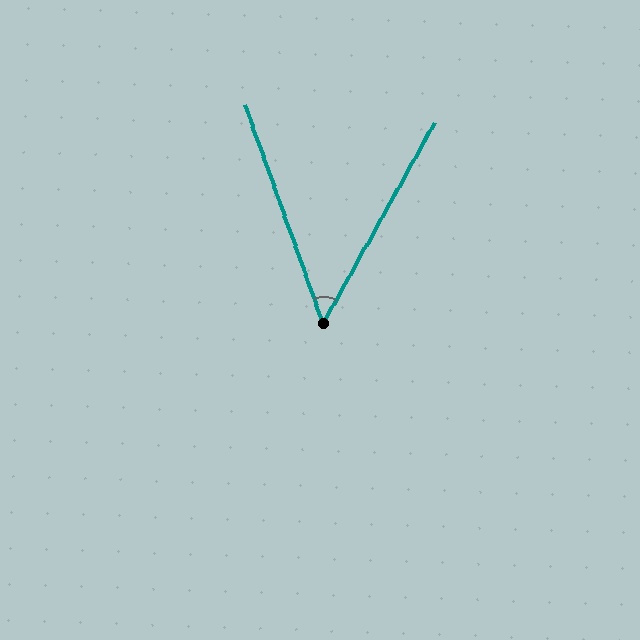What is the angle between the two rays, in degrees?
Approximately 49 degrees.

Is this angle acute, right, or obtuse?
It is acute.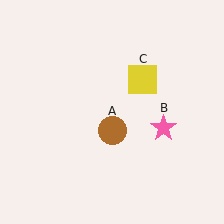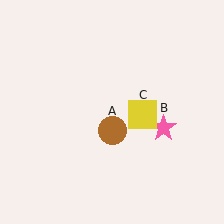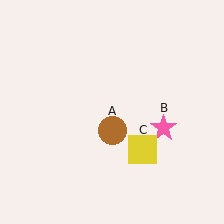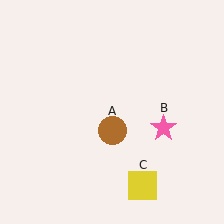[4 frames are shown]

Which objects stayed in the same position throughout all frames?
Brown circle (object A) and pink star (object B) remained stationary.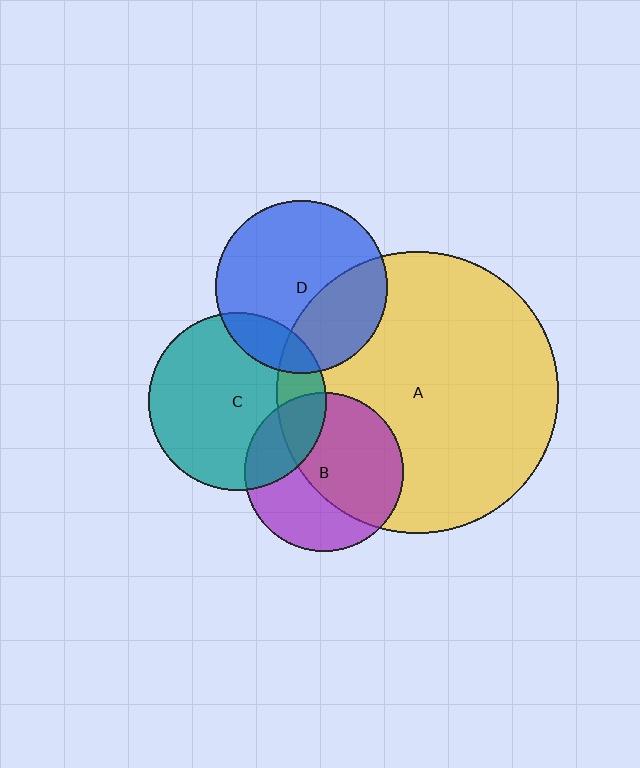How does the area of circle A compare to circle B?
Approximately 3.1 times.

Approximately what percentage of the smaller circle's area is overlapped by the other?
Approximately 15%.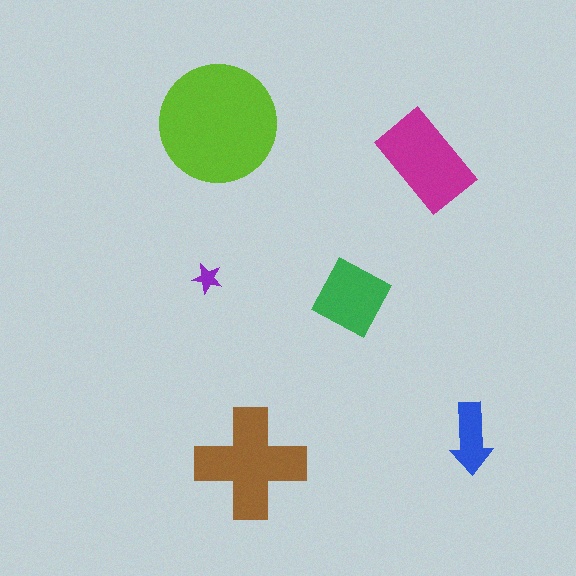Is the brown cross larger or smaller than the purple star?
Larger.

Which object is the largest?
The lime circle.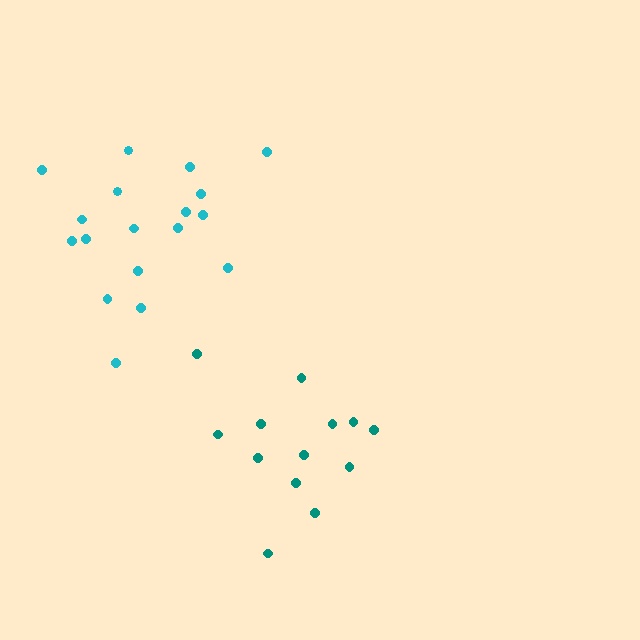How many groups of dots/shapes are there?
There are 2 groups.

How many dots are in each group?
Group 1: 18 dots, Group 2: 13 dots (31 total).